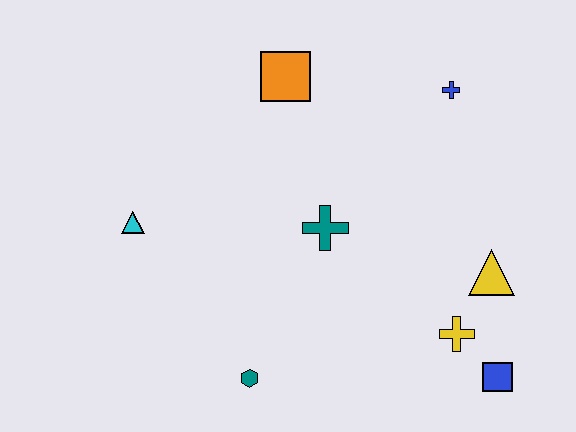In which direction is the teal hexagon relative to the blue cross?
The teal hexagon is below the blue cross.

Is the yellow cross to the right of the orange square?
Yes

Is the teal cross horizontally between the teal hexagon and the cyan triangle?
No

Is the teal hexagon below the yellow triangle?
Yes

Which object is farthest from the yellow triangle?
The cyan triangle is farthest from the yellow triangle.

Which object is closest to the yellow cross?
The blue square is closest to the yellow cross.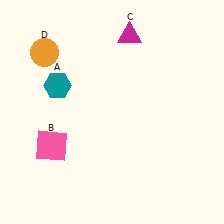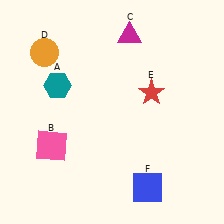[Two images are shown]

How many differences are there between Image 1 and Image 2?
There are 2 differences between the two images.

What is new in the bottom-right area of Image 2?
A blue square (F) was added in the bottom-right area of Image 2.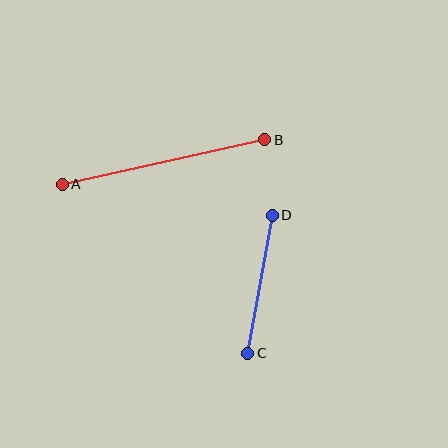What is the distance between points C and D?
The distance is approximately 140 pixels.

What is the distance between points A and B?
The distance is approximately 207 pixels.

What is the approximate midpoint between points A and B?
The midpoint is at approximately (164, 162) pixels.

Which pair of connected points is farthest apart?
Points A and B are farthest apart.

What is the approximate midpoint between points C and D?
The midpoint is at approximately (260, 284) pixels.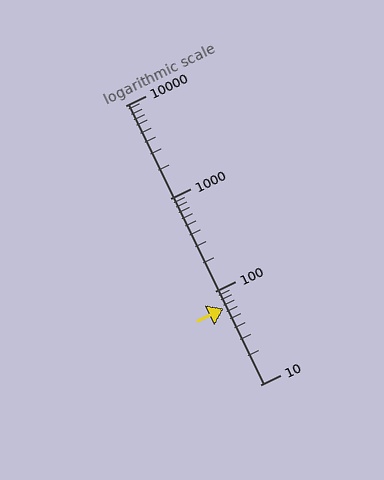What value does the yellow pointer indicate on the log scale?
The pointer indicates approximately 66.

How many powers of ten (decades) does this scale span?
The scale spans 3 decades, from 10 to 10000.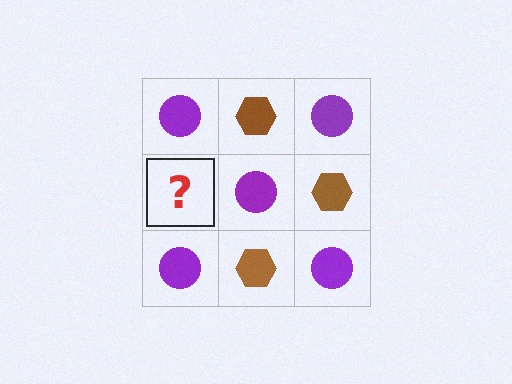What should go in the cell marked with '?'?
The missing cell should contain a brown hexagon.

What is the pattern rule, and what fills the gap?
The rule is that it alternates purple circle and brown hexagon in a checkerboard pattern. The gap should be filled with a brown hexagon.